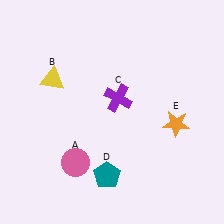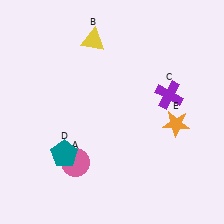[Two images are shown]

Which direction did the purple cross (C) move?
The purple cross (C) moved right.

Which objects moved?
The objects that moved are: the yellow triangle (B), the purple cross (C), the teal pentagon (D).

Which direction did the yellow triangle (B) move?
The yellow triangle (B) moved right.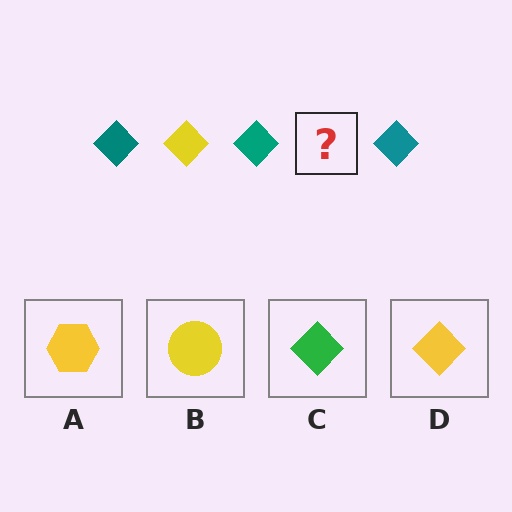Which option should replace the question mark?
Option D.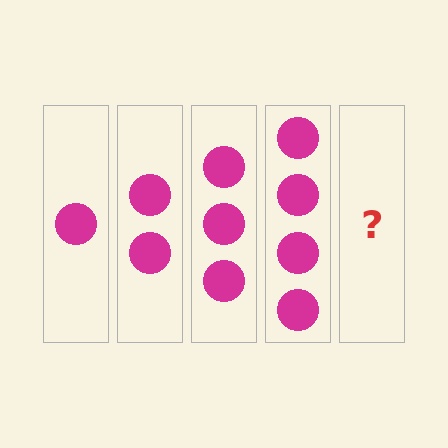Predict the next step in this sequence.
The next step is 5 circles.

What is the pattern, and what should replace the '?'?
The pattern is that each step adds one more circle. The '?' should be 5 circles.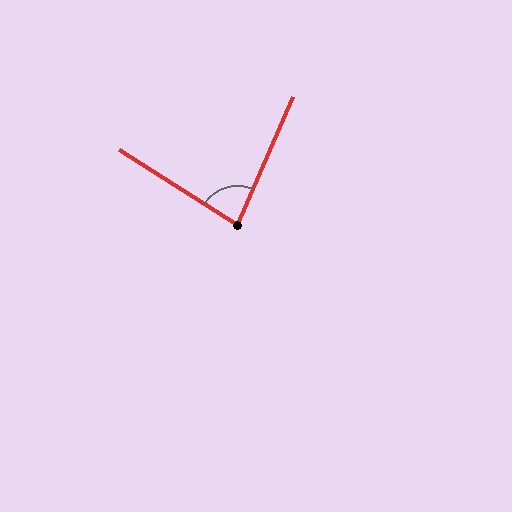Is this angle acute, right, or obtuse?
It is acute.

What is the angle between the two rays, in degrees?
Approximately 81 degrees.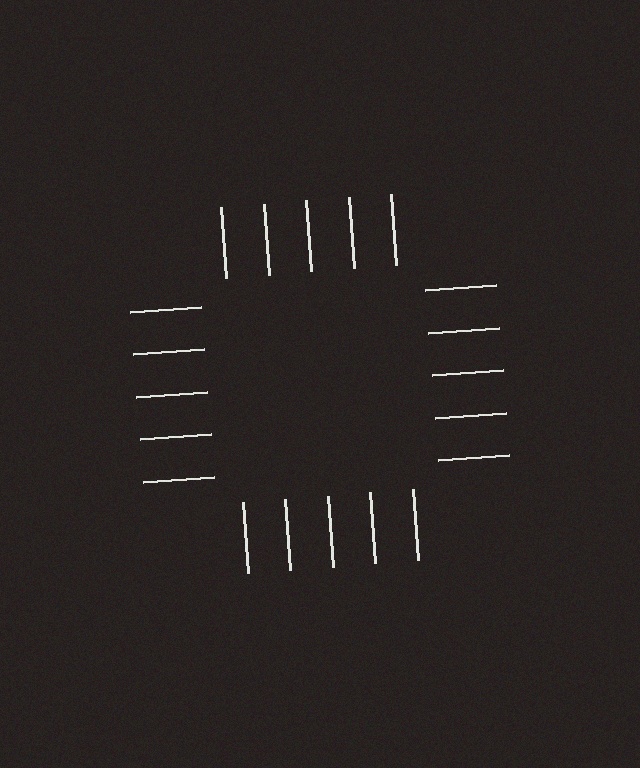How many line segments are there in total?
20 — 5 along each of the 4 edges.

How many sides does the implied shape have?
4 sides — the line-ends trace a square.